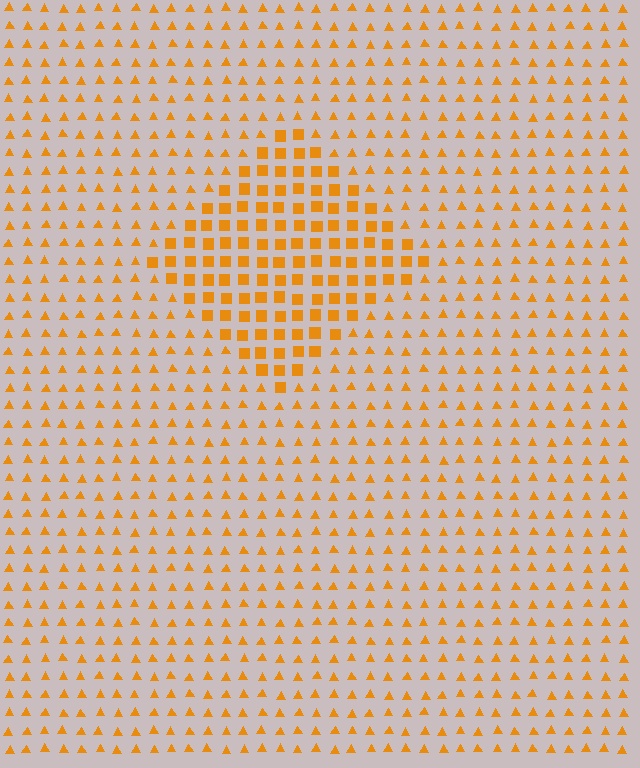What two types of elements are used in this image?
The image uses squares inside the diamond region and triangles outside it.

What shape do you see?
I see a diamond.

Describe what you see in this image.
The image is filled with small orange elements arranged in a uniform grid. A diamond-shaped region contains squares, while the surrounding area contains triangles. The boundary is defined purely by the change in element shape.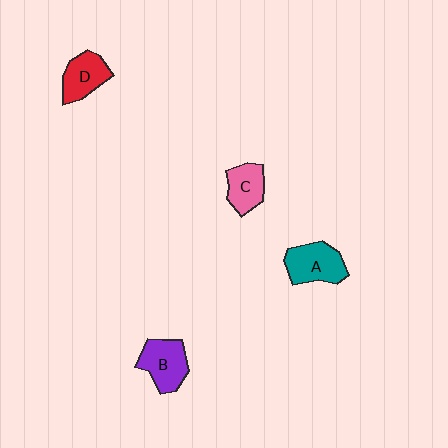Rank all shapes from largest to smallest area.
From largest to smallest: A (teal), B (purple), D (red), C (pink).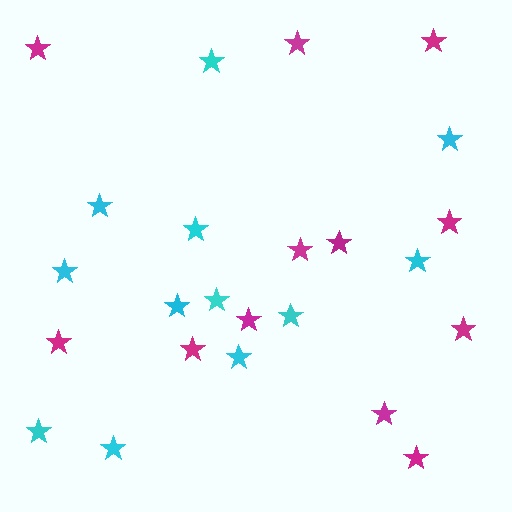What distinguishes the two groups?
There are 2 groups: one group of cyan stars (12) and one group of magenta stars (12).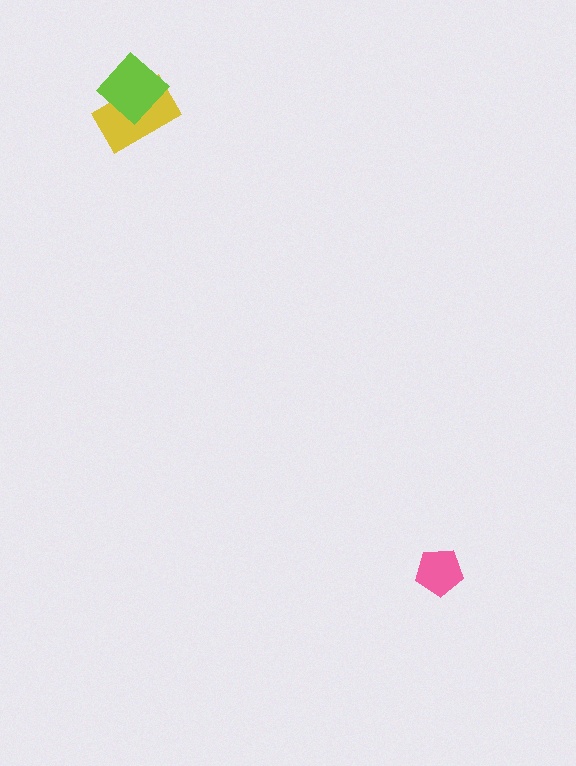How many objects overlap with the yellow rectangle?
1 object overlaps with the yellow rectangle.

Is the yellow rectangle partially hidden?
Yes, it is partially covered by another shape.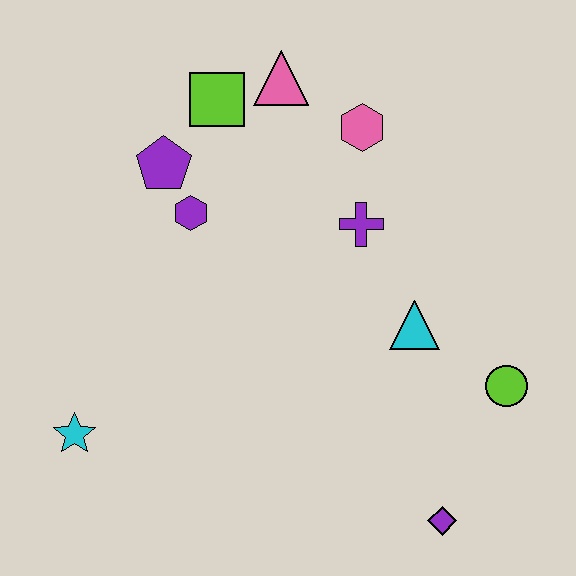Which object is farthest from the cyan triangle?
The cyan star is farthest from the cyan triangle.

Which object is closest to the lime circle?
The cyan triangle is closest to the lime circle.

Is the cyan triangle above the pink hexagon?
No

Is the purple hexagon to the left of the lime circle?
Yes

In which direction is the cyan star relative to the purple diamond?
The cyan star is to the left of the purple diamond.